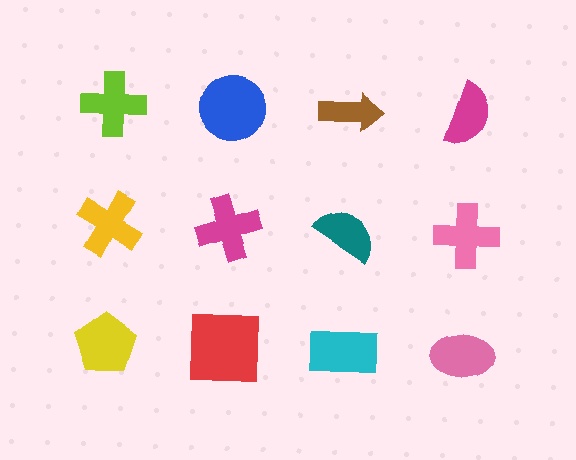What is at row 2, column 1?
A yellow cross.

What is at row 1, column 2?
A blue circle.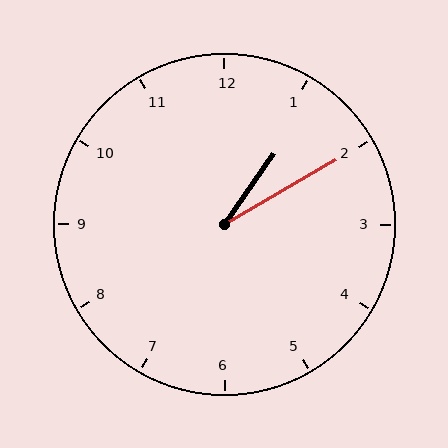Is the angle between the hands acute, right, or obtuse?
It is acute.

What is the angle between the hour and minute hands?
Approximately 25 degrees.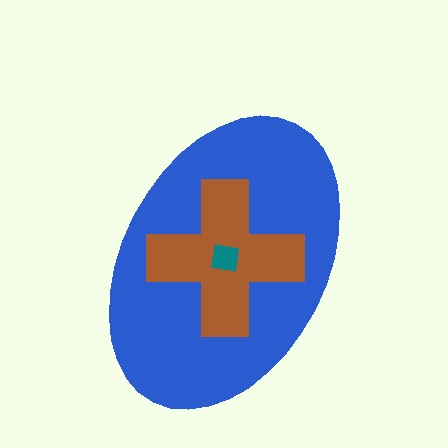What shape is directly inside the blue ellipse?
The brown cross.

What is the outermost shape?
The blue ellipse.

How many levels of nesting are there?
3.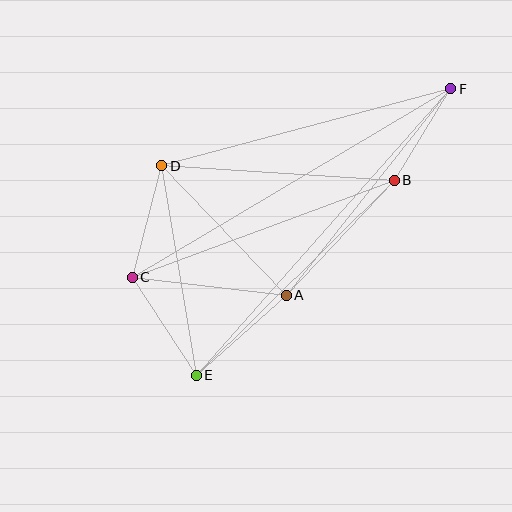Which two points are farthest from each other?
Points E and F are farthest from each other.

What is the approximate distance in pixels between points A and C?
The distance between A and C is approximately 155 pixels.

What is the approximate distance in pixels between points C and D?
The distance between C and D is approximately 115 pixels.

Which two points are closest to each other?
Points B and F are closest to each other.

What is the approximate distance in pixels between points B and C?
The distance between B and C is approximately 279 pixels.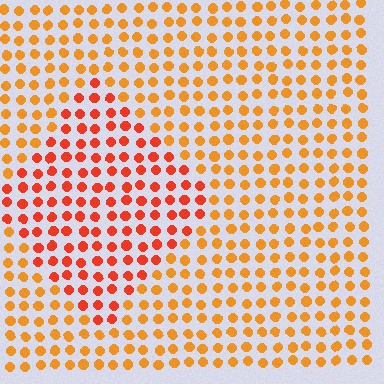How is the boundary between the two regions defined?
The boundary is defined purely by a slight shift in hue (about 27 degrees). Spacing, size, and orientation are identical on both sides.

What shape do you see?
I see a diamond.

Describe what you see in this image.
The image is filled with small orange elements in a uniform arrangement. A diamond-shaped region is visible where the elements are tinted to a slightly different hue, forming a subtle color boundary.